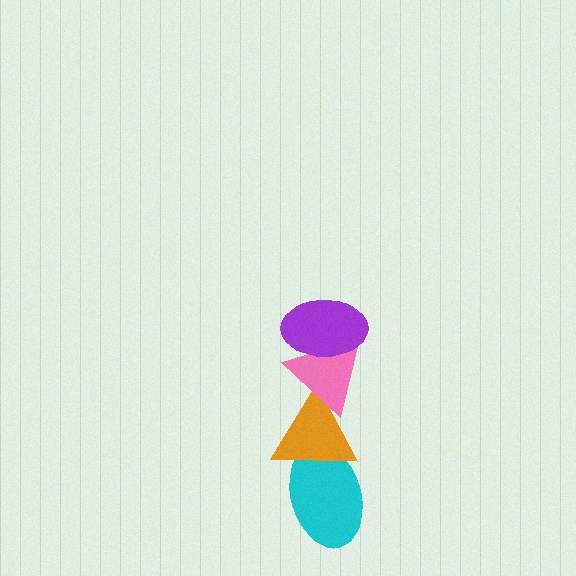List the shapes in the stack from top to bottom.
From top to bottom: the purple ellipse, the pink triangle, the orange triangle, the cyan ellipse.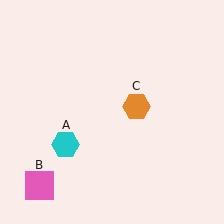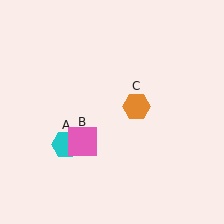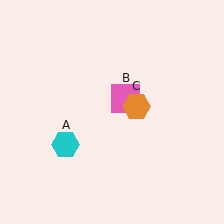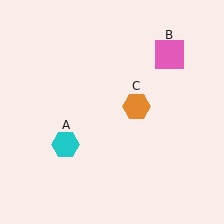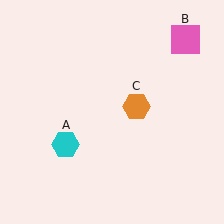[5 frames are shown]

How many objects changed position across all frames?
1 object changed position: pink square (object B).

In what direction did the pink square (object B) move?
The pink square (object B) moved up and to the right.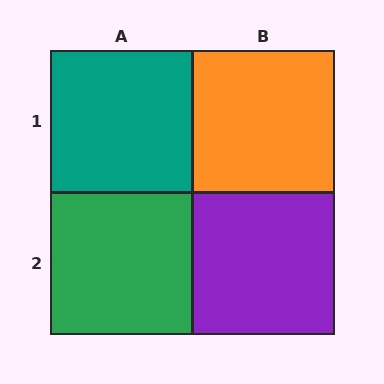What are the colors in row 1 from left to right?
Teal, orange.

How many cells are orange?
1 cell is orange.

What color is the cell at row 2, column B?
Purple.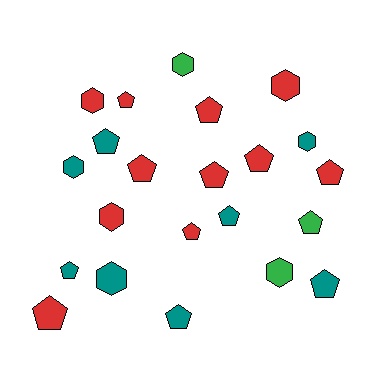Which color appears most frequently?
Red, with 11 objects.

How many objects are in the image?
There are 22 objects.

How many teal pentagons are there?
There are 5 teal pentagons.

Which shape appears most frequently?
Pentagon, with 14 objects.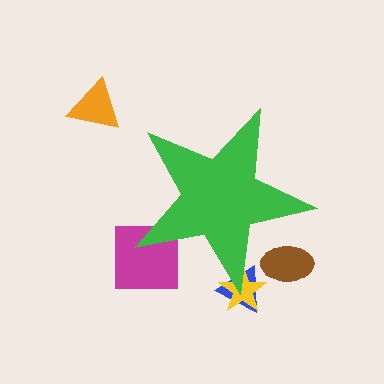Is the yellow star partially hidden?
Yes, the yellow star is partially hidden behind the green star.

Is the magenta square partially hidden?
Yes, the magenta square is partially hidden behind the green star.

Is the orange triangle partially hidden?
No, the orange triangle is fully visible.